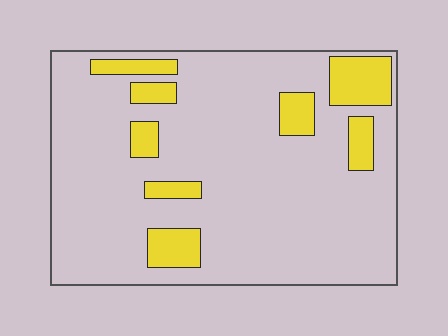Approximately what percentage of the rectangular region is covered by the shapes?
Approximately 15%.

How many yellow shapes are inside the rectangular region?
8.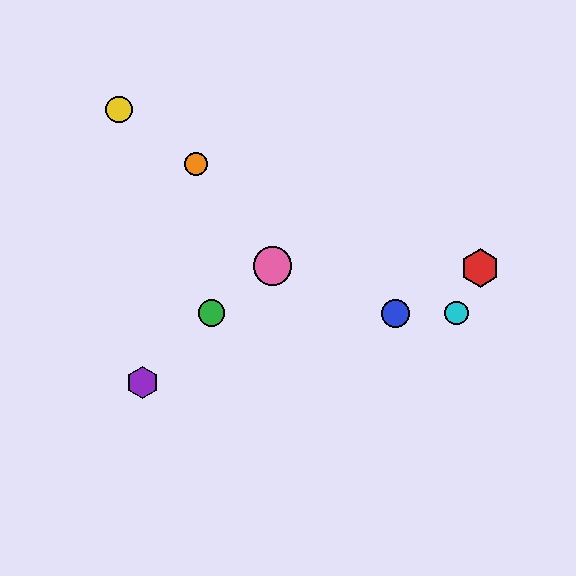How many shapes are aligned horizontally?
3 shapes (the blue circle, the green circle, the cyan circle) are aligned horizontally.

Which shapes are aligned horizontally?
The blue circle, the green circle, the cyan circle are aligned horizontally.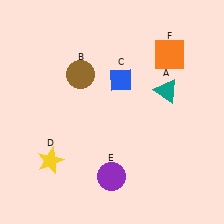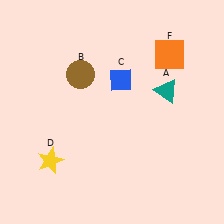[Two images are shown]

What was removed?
The purple circle (E) was removed in Image 2.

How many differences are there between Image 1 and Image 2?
There is 1 difference between the two images.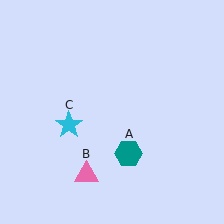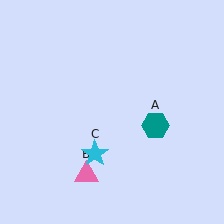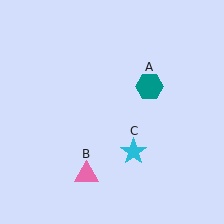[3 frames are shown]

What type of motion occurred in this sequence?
The teal hexagon (object A), cyan star (object C) rotated counterclockwise around the center of the scene.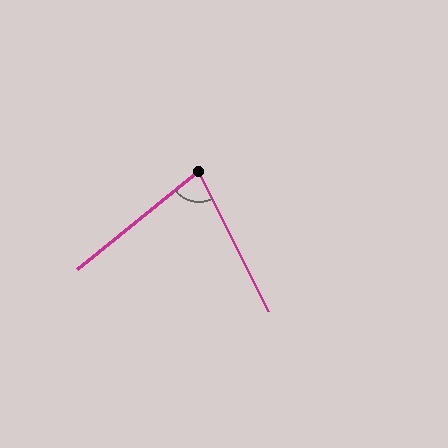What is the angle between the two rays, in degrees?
Approximately 78 degrees.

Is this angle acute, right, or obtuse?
It is acute.